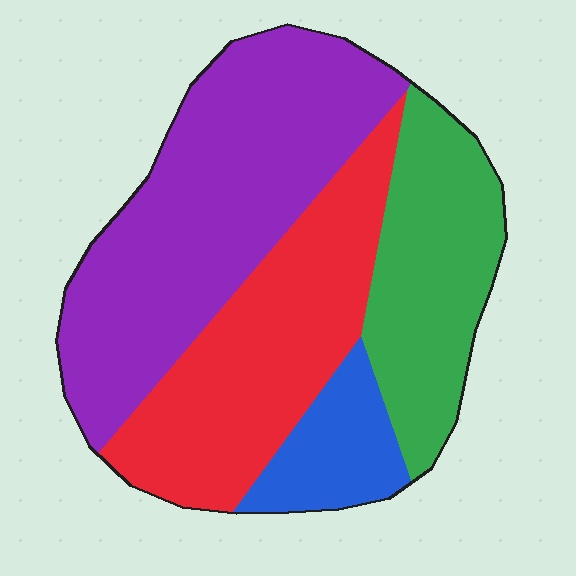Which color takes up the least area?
Blue, at roughly 10%.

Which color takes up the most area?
Purple, at roughly 40%.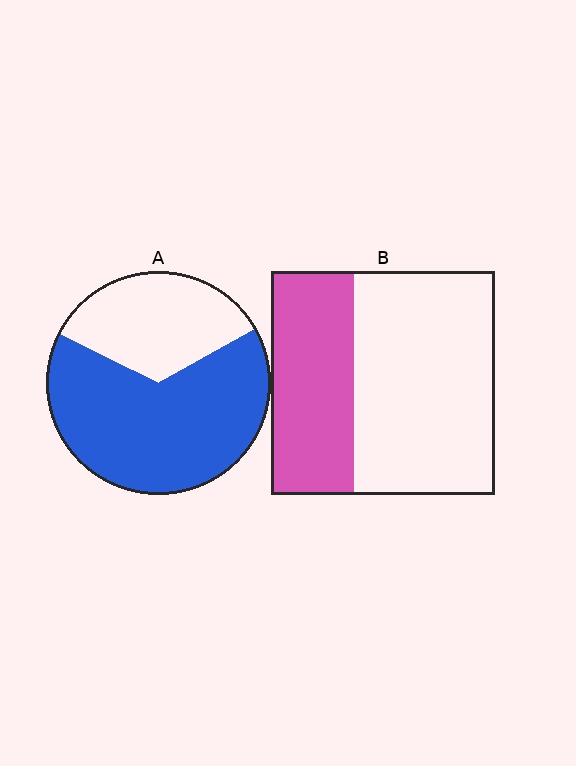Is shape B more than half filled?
No.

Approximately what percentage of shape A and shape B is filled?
A is approximately 65% and B is approximately 35%.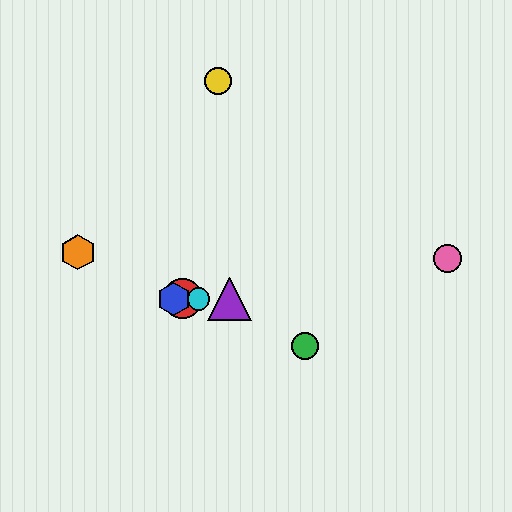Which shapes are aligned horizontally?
The red circle, the blue hexagon, the purple triangle, the cyan circle are aligned horizontally.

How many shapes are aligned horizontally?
4 shapes (the red circle, the blue hexagon, the purple triangle, the cyan circle) are aligned horizontally.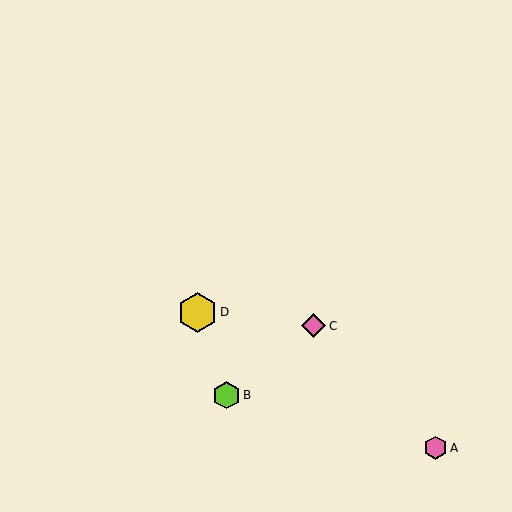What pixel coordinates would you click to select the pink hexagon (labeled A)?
Click at (435, 448) to select the pink hexagon A.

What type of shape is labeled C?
Shape C is a pink diamond.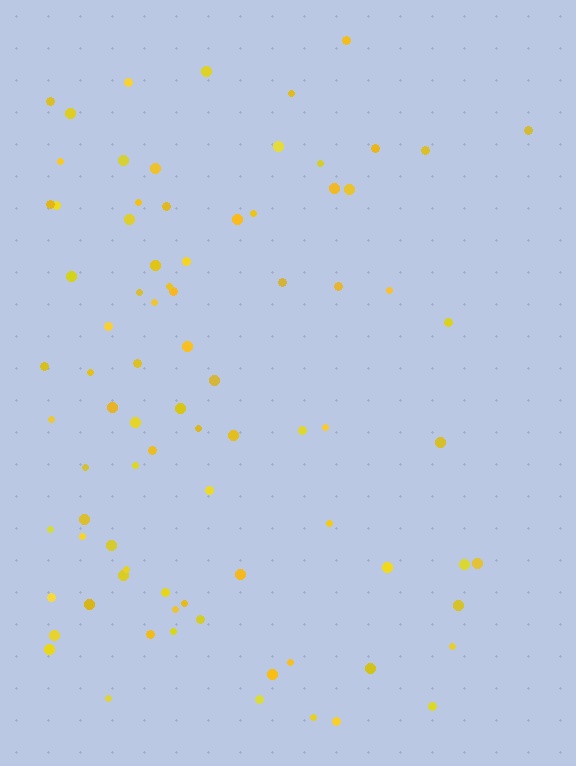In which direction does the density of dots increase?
From right to left, with the left side densest.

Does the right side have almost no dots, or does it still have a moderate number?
Still a moderate number, just noticeably fewer than the left.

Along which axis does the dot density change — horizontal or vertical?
Horizontal.